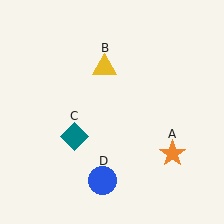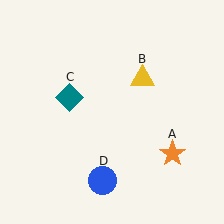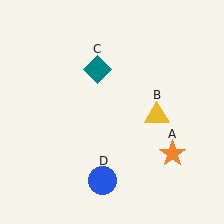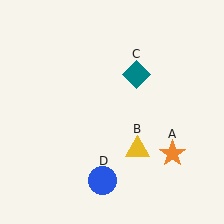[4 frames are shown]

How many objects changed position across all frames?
2 objects changed position: yellow triangle (object B), teal diamond (object C).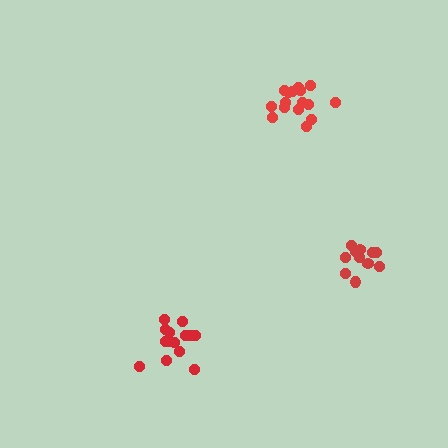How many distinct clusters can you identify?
There are 3 distinct clusters.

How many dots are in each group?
Group 1: 16 dots, Group 2: 11 dots, Group 3: 15 dots (42 total).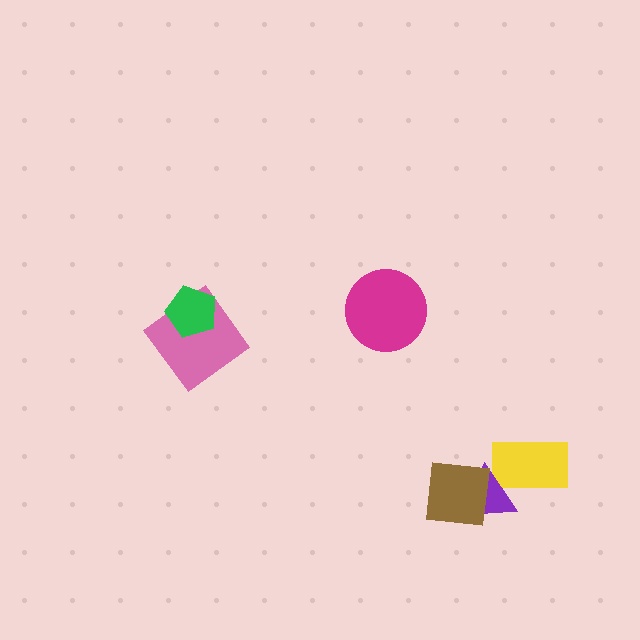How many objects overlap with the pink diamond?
1 object overlaps with the pink diamond.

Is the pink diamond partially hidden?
Yes, it is partially covered by another shape.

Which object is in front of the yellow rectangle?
The purple triangle is in front of the yellow rectangle.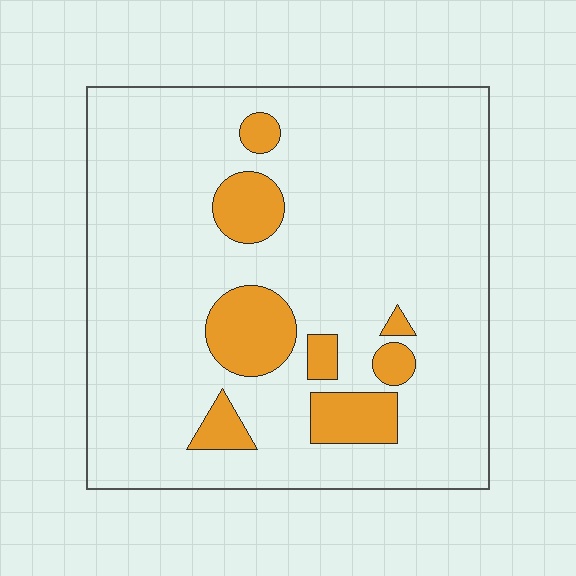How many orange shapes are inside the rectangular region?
8.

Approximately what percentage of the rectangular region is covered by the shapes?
Approximately 15%.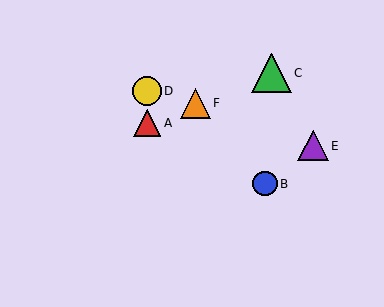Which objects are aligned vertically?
Objects A, D are aligned vertically.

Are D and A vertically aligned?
Yes, both are at x≈147.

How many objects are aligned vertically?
2 objects (A, D) are aligned vertically.